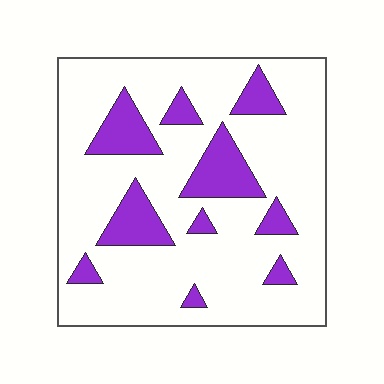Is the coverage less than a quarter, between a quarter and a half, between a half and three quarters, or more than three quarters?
Less than a quarter.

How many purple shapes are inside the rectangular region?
10.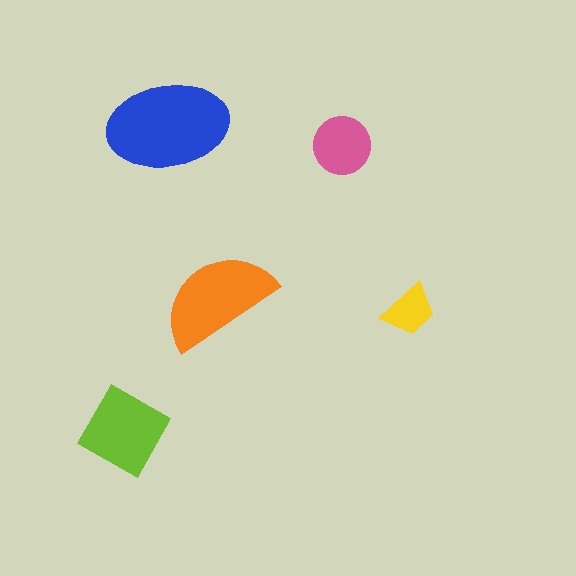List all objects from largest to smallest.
The blue ellipse, the orange semicircle, the lime diamond, the pink circle, the yellow trapezoid.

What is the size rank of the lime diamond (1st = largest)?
3rd.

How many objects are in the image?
There are 5 objects in the image.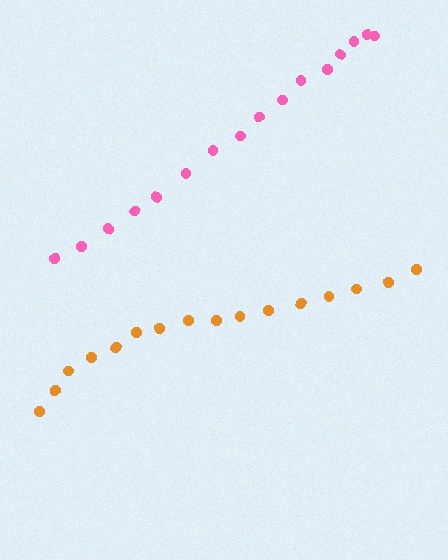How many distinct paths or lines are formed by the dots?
There are 2 distinct paths.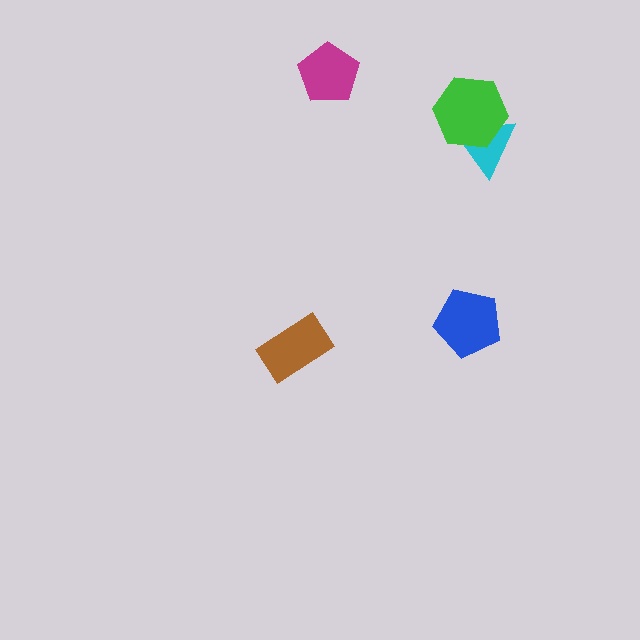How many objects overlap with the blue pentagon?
0 objects overlap with the blue pentagon.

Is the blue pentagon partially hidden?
No, no other shape covers it.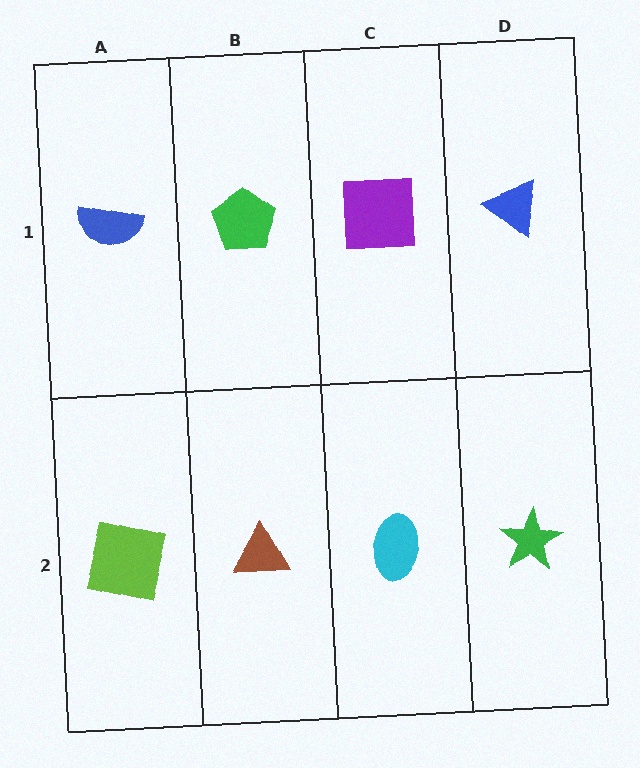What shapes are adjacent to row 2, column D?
A blue triangle (row 1, column D), a cyan ellipse (row 2, column C).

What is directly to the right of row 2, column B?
A cyan ellipse.